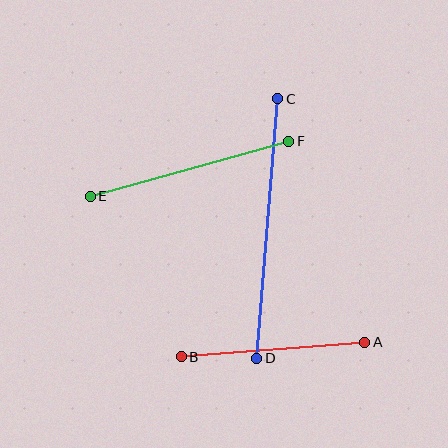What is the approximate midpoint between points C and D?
The midpoint is at approximately (267, 229) pixels.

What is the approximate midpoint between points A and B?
The midpoint is at approximately (273, 350) pixels.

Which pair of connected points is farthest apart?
Points C and D are farthest apart.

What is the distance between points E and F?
The distance is approximately 206 pixels.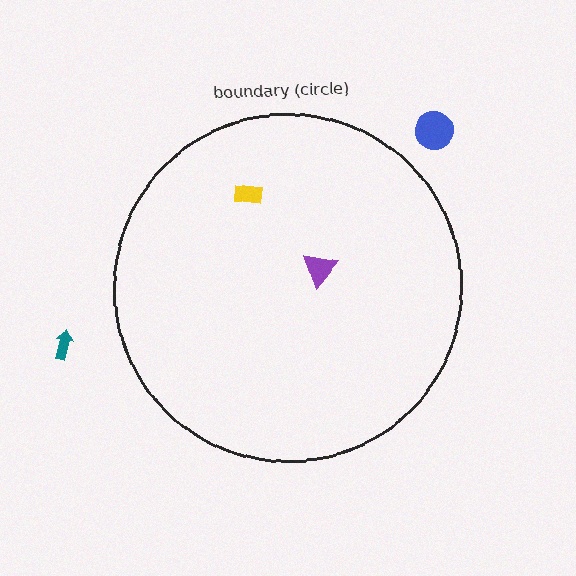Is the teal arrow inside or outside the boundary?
Outside.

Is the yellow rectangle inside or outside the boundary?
Inside.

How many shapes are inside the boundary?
2 inside, 2 outside.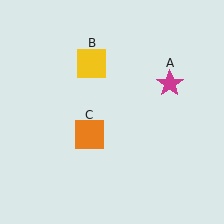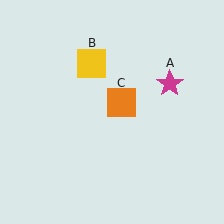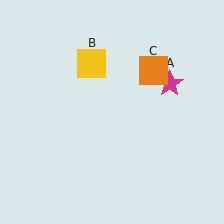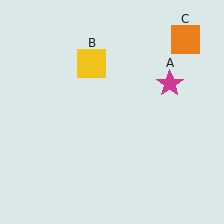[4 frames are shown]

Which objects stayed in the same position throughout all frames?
Magenta star (object A) and yellow square (object B) remained stationary.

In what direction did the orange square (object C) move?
The orange square (object C) moved up and to the right.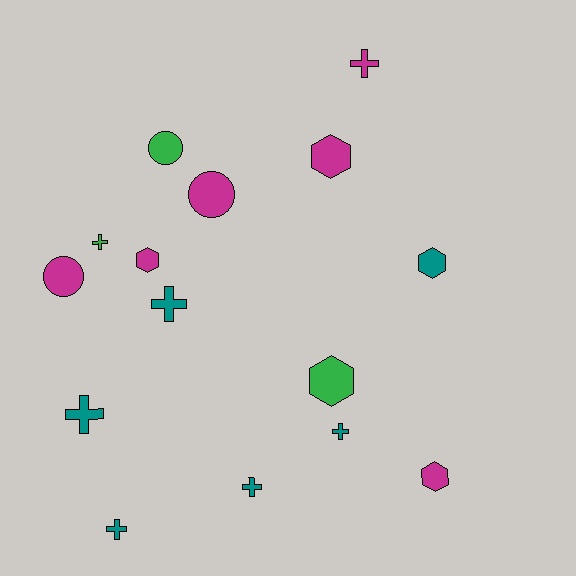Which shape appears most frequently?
Cross, with 7 objects.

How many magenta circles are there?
There are 2 magenta circles.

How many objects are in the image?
There are 15 objects.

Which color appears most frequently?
Magenta, with 6 objects.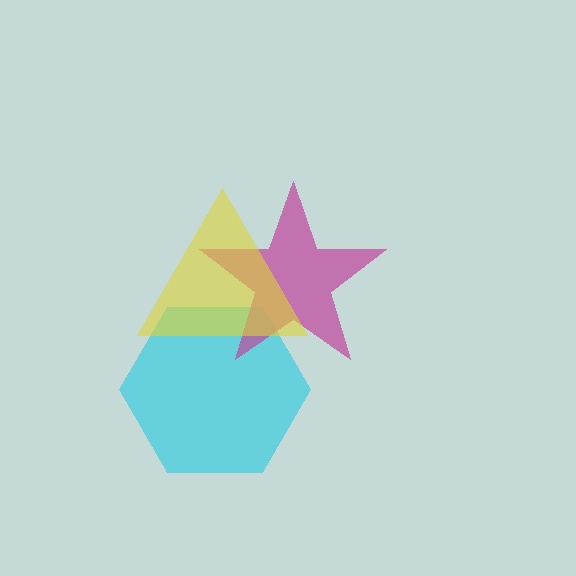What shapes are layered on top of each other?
The layered shapes are: a cyan hexagon, a magenta star, a yellow triangle.